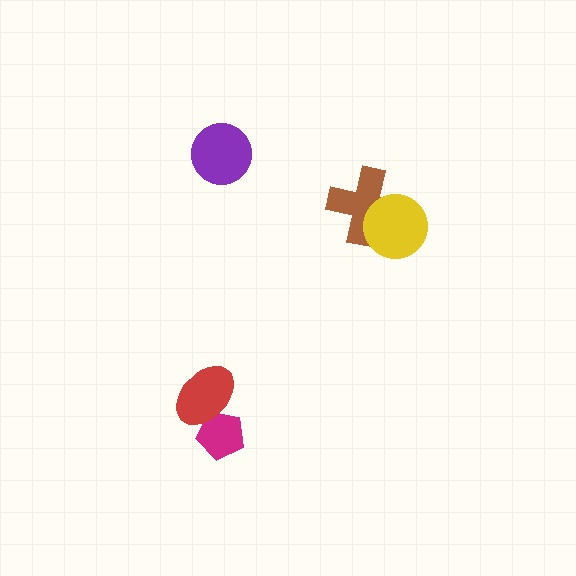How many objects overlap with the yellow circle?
1 object overlaps with the yellow circle.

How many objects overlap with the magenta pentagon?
1 object overlaps with the magenta pentagon.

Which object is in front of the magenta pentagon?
The red ellipse is in front of the magenta pentagon.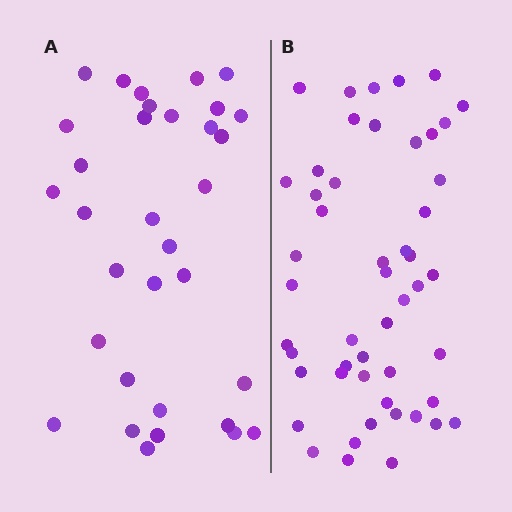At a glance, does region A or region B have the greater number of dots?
Region B (the right region) has more dots.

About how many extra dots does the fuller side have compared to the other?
Region B has approximately 15 more dots than region A.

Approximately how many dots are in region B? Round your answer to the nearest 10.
About 50 dots.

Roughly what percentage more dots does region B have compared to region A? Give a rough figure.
About 50% more.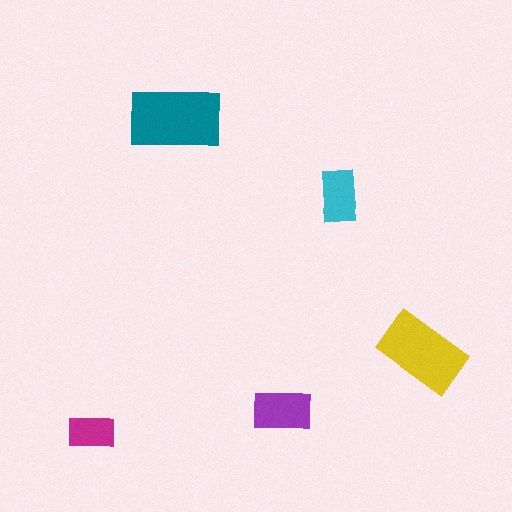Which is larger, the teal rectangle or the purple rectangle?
The teal one.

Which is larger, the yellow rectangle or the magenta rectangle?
The yellow one.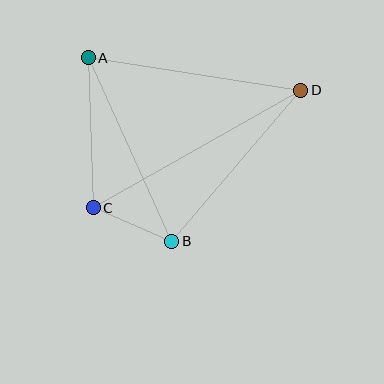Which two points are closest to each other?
Points B and C are closest to each other.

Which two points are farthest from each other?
Points C and D are farthest from each other.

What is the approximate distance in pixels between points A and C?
The distance between A and C is approximately 150 pixels.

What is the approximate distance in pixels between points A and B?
The distance between A and B is approximately 202 pixels.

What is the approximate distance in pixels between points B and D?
The distance between B and D is approximately 199 pixels.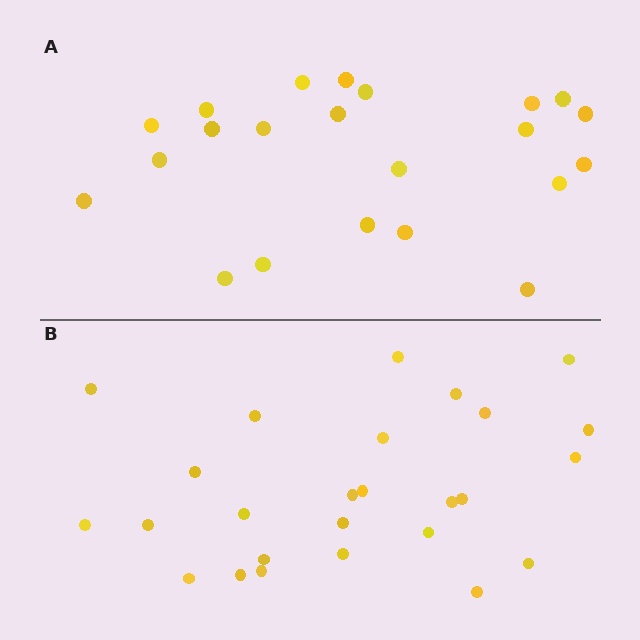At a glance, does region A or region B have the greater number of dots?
Region B (the bottom region) has more dots.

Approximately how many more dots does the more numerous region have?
Region B has about 4 more dots than region A.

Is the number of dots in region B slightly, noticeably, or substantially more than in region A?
Region B has only slightly more — the two regions are fairly close. The ratio is roughly 1.2 to 1.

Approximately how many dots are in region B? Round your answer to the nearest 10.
About 30 dots. (The exact count is 26, which rounds to 30.)